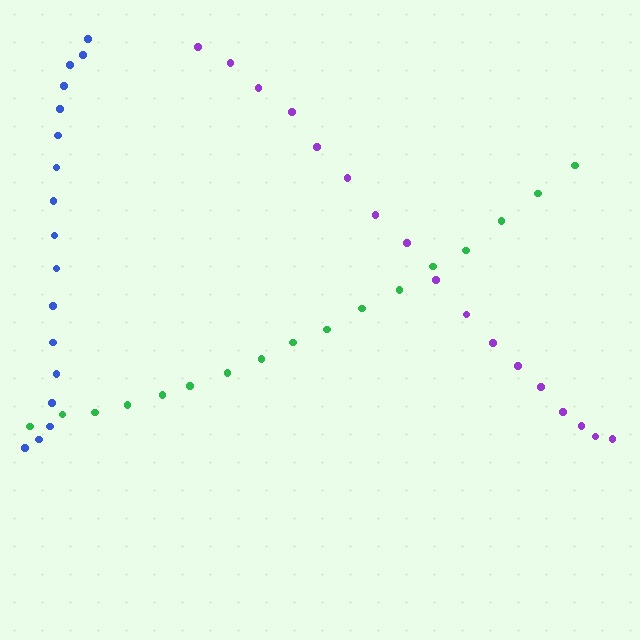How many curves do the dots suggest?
There are 3 distinct paths.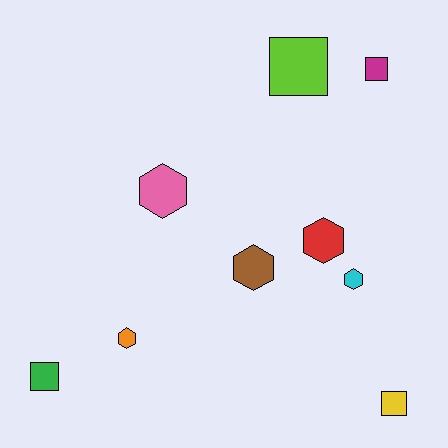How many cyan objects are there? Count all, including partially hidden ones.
There is 1 cyan object.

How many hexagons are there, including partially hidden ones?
There are 5 hexagons.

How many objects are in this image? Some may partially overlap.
There are 9 objects.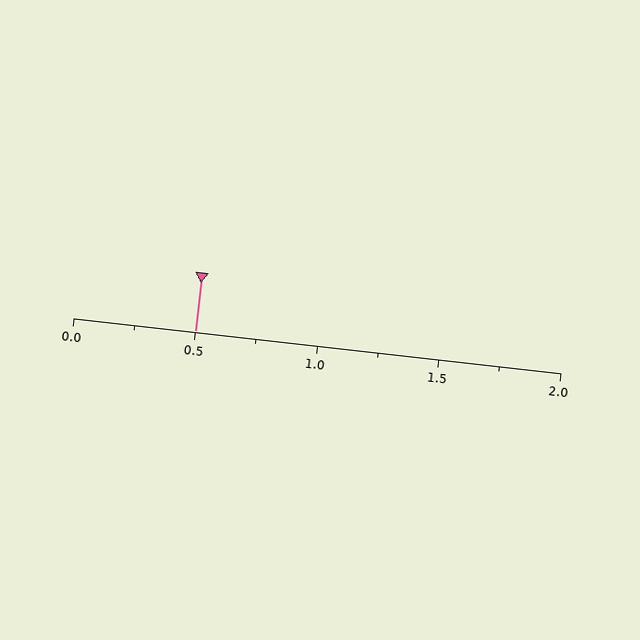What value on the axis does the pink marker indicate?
The marker indicates approximately 0.5.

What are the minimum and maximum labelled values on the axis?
The axis runs from 0.0 to 2.0.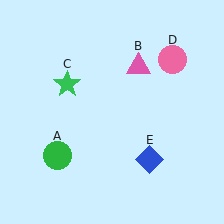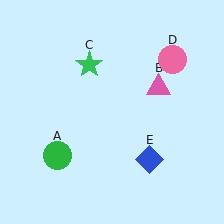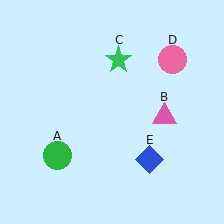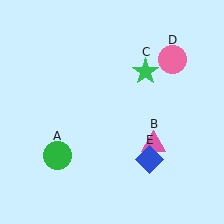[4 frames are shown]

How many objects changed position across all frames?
2 objects changed position: pink triangle (object B), green star (object C).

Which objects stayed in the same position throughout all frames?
Green circle (object A) and pink circle (object D) and blue diamond (object E) remained stationary.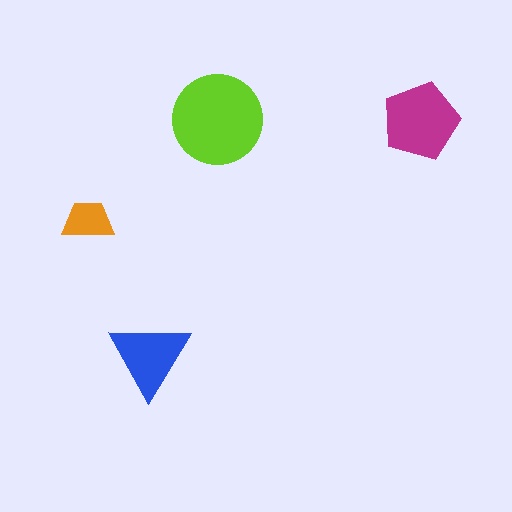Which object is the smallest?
The orange trapezoid.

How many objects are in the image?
There are 4 objects in the image.